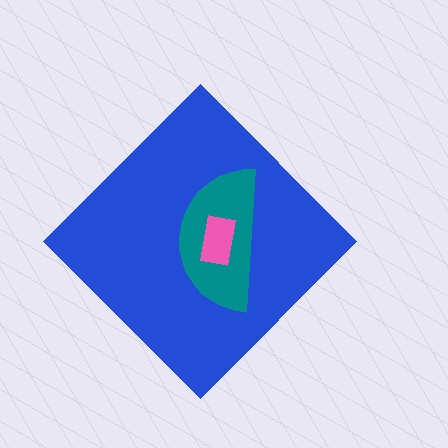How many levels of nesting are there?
3.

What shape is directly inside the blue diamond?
The teal semicircle.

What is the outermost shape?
The blue diamond.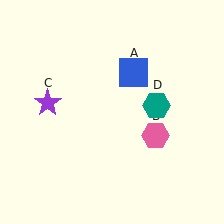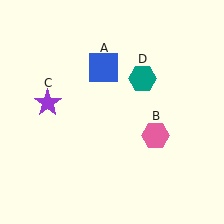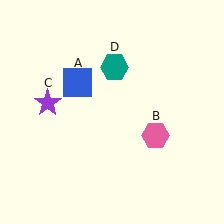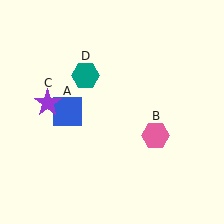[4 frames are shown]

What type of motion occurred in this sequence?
The blue square (object A), teal hexagon (object D) rotated counterclockwise around the center of the scene.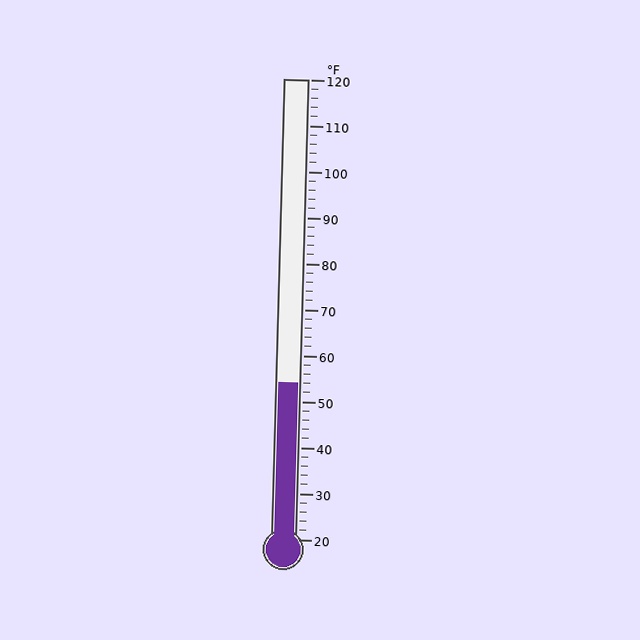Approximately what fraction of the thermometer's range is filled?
The thermometer is filled to approximately 35% of its range.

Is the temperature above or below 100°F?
The temperature is below 100°F.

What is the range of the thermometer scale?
The thermometer scale ranges from 20°F to 120°F.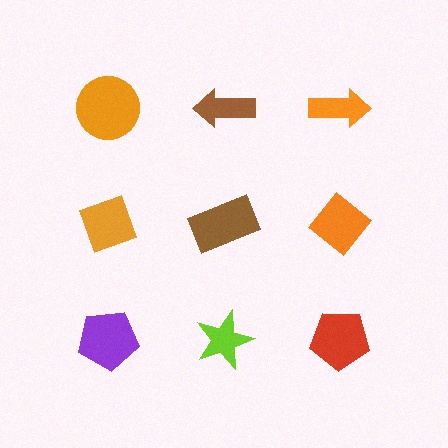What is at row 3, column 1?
A purple pentagon.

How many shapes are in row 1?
3 shapes.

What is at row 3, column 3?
A red pentagon.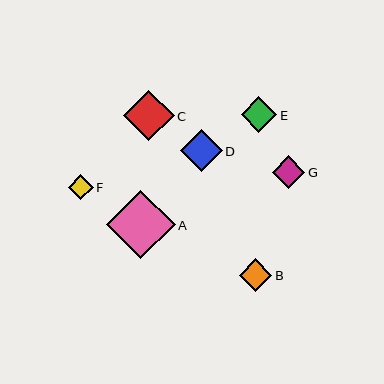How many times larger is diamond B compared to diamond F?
Diamond B is approximately 1.3 times the size of diamond F.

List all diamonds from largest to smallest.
From largest to smallest: A, C, D, E, G, B, F.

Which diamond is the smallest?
Diamond F is the smallest with a size of approximately 25 pixels.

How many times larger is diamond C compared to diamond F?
Diamond C is approximately 2.0 times the size of diamond F.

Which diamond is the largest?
Diamond A is the largest with a size of approximately 68 pixels.